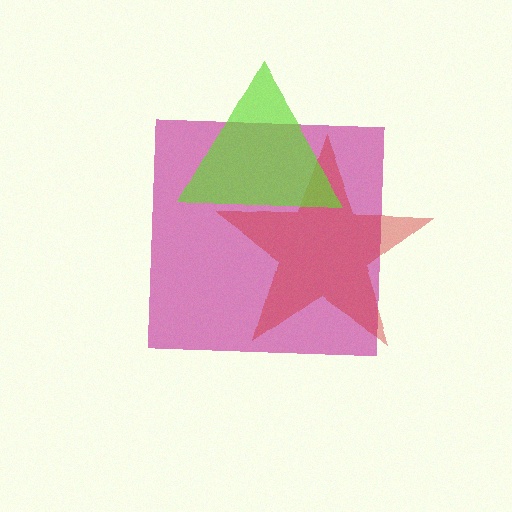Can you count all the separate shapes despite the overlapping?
Yes, there are 3 separate shapes.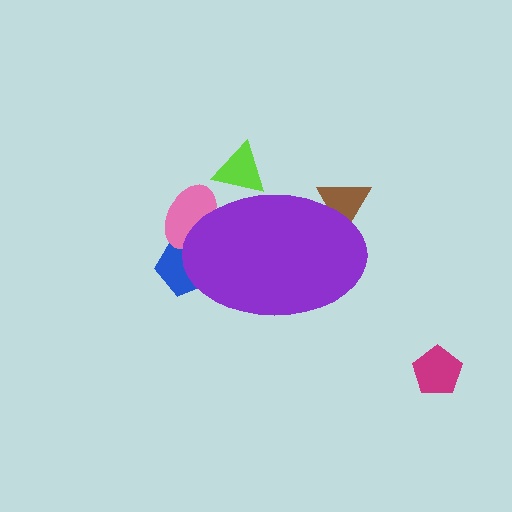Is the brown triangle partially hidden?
Yes, the brown triangle is partially hidden behind the purple ellipse.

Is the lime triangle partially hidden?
Yes, the lime triangle is partially hidden behind the purple ellipse.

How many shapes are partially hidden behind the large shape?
4 shapes are partially hidden.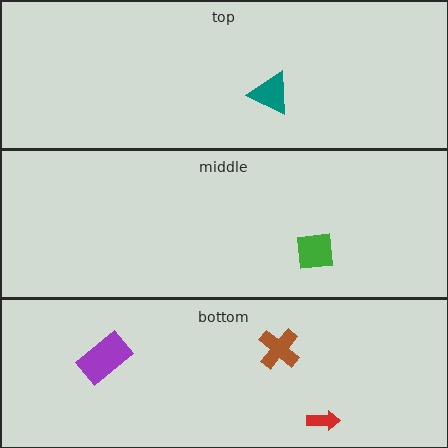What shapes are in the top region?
The teal triangle.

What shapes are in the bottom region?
The purple rectangle, the brown cross, the red arrow.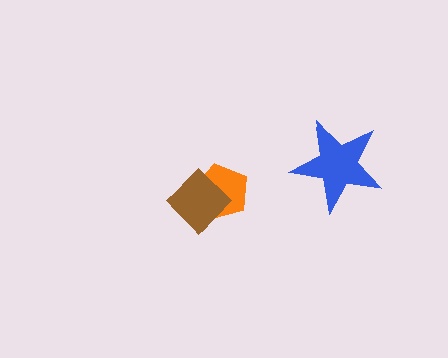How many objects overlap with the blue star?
0 objects overlap with the blue star.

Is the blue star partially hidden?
No, no other shape covers it.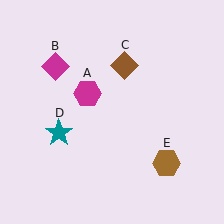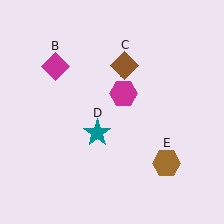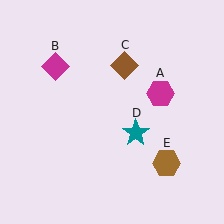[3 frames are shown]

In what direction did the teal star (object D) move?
The teal star (object D) moved right.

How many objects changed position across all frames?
2 objects changed position: magenta hexagon (object A), teal star (object D).